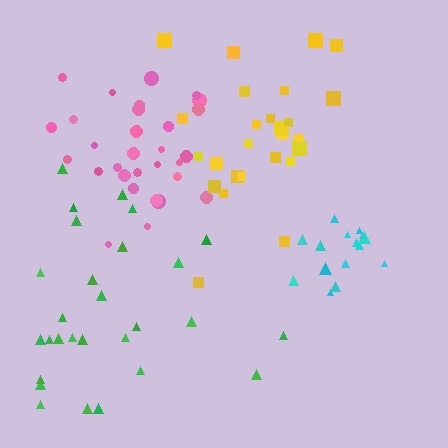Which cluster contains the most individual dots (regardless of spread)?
Pink (30).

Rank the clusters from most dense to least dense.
cyan, pink, yellow, green.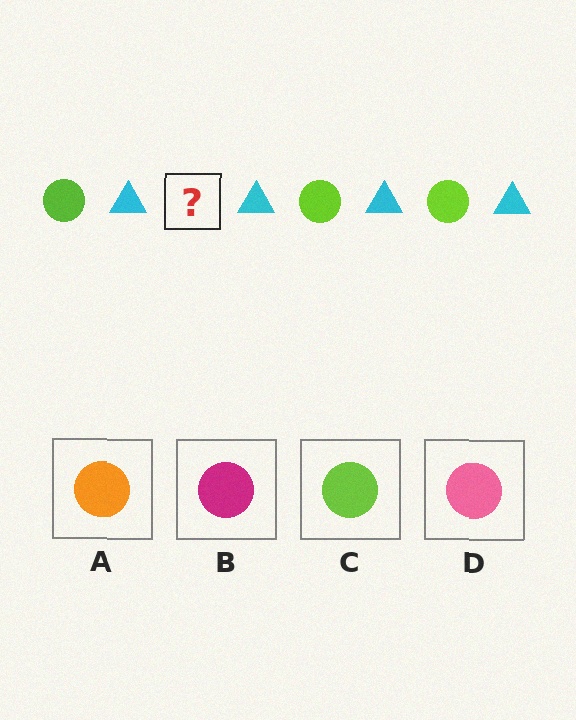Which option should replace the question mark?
Option C.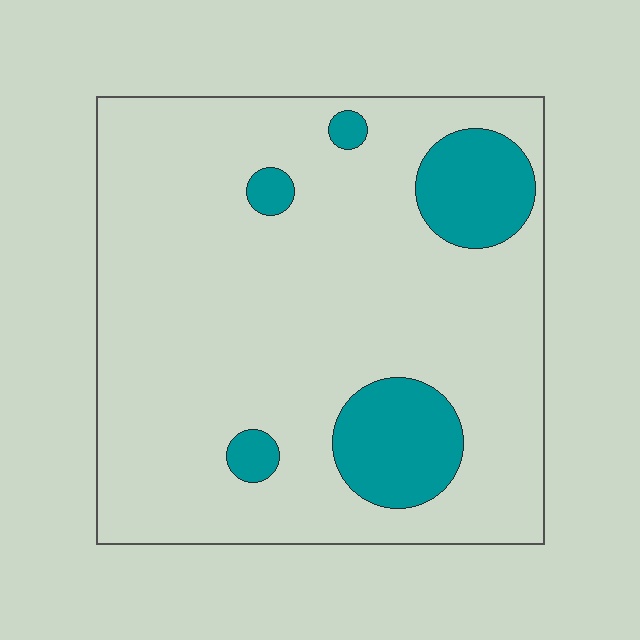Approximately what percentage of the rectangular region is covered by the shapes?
Approximately 15%.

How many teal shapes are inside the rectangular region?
5.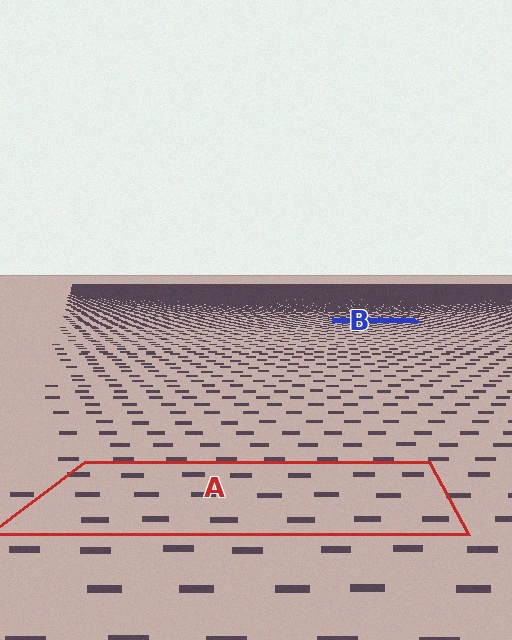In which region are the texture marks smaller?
The texture marks are smaller in region B, because it is farther away.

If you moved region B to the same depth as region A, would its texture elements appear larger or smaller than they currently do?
They would appear larger. At a closer depth, the same texture elements are projected at a bigger on-screen size.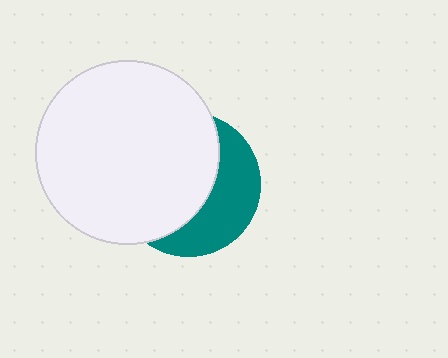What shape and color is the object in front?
The object in front is a white circle.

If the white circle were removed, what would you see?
You would see the complete teal circle.